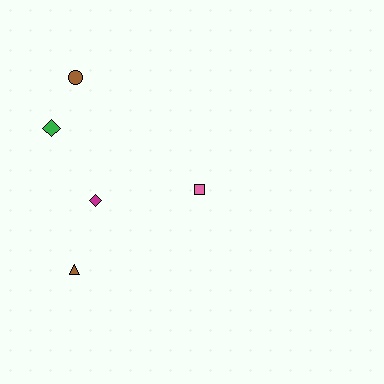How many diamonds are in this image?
There are 2 diamonds.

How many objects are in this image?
There are 5 objects.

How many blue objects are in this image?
There are no blue objects.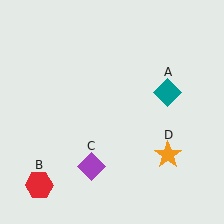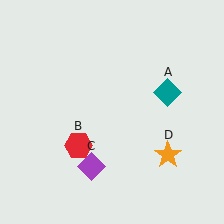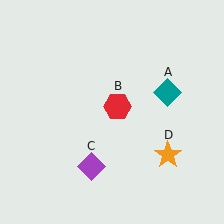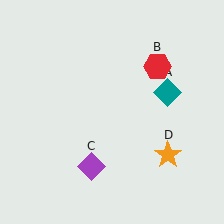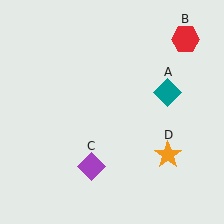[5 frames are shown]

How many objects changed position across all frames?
1 object changed position: red hexagon (object B).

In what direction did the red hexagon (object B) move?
The red hexagon (object B) moved up and to the right.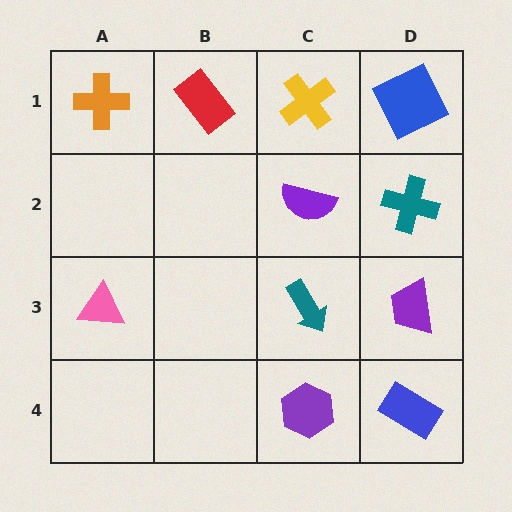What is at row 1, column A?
An orange cross.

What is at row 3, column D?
A purple trapezoid.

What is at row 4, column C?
A purple hexagon.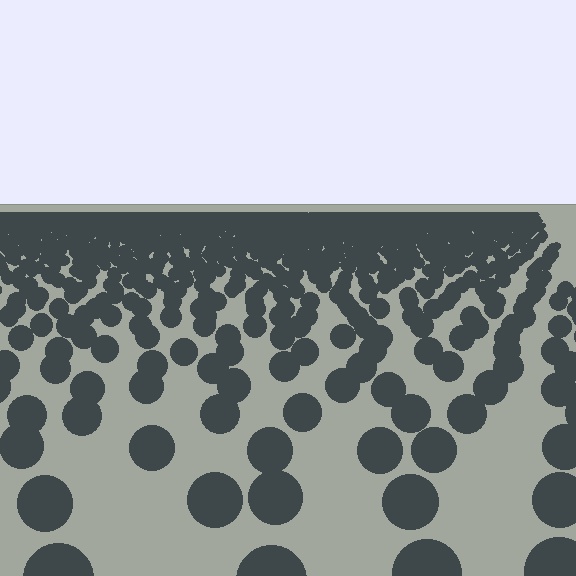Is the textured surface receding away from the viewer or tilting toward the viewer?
The surface is receding away from the viewer. Texture elements get smaller and denser toward the top.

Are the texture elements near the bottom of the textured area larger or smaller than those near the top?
Larger. Near the bottom, elements are closer to the viewer and appear at a bigger on-screen size.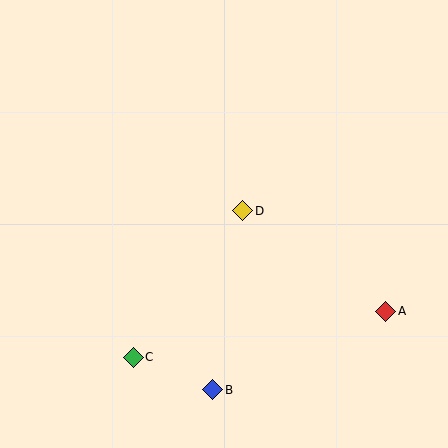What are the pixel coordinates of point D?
Point D is at (243, 211).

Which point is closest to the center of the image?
Point D at (243, 211) is closest to the center.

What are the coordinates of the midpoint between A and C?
The midpoint between A and C is at (260, 334).